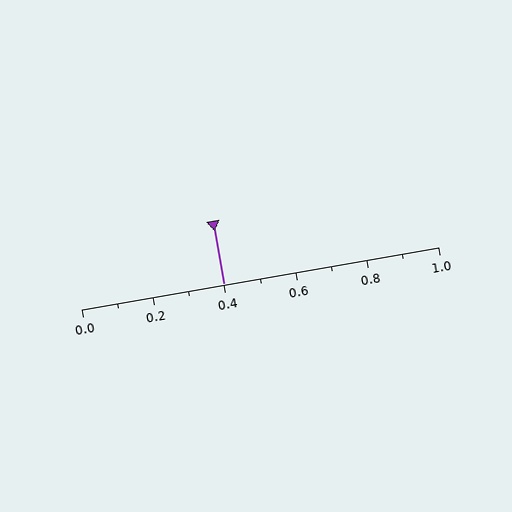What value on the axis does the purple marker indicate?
The marker indicates approximately 0.4.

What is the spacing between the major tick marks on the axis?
The major ticks are spaced 0.2 apart.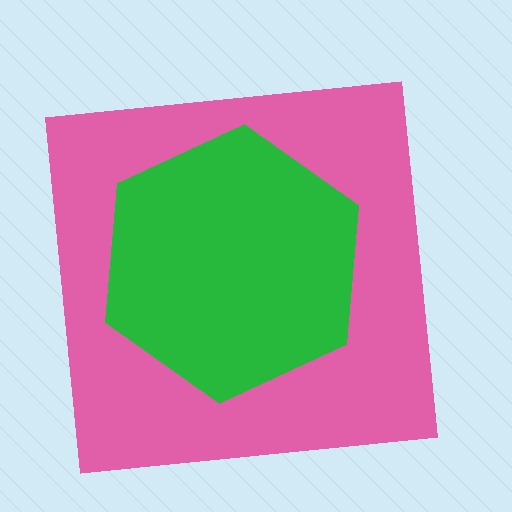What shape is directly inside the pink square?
The green hexagon.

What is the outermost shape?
The pink square.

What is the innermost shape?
The green hexagon.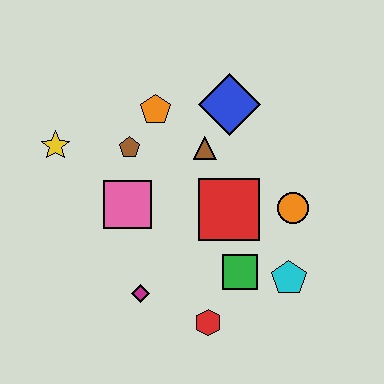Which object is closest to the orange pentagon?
The brown pentagon is closest to the orange pentagon.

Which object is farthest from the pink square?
The cyan pentagon is farthest from the pink square.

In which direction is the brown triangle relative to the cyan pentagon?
The brown triangle is above the cyan pentagon.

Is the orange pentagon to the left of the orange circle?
Yes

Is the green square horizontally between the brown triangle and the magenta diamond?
No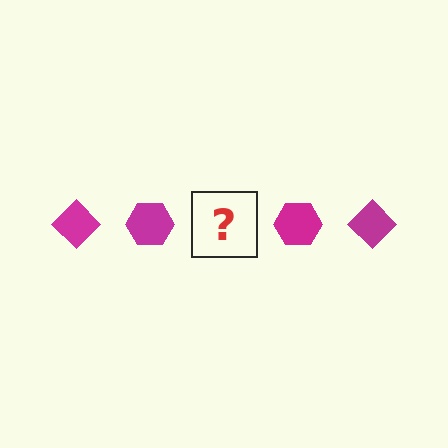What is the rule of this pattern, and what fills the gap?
The rule is that the pattern cycles through diamond, hexagon shapes in magenta. The gap should be filled with a magenta diamond.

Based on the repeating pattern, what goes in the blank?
The blank should be a magenta diamond.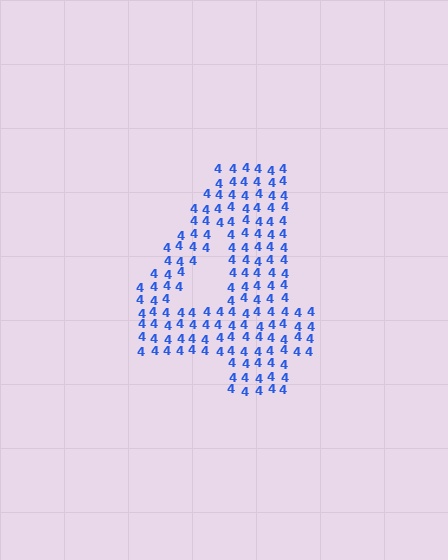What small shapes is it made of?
It is made of small digit 4's.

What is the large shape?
The large shape is the digit 4.